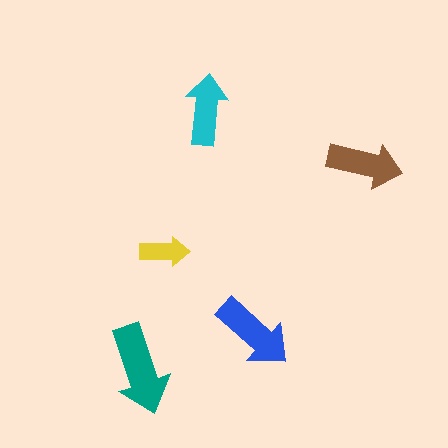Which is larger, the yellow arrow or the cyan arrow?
The cyan one.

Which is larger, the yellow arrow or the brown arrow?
The brown one.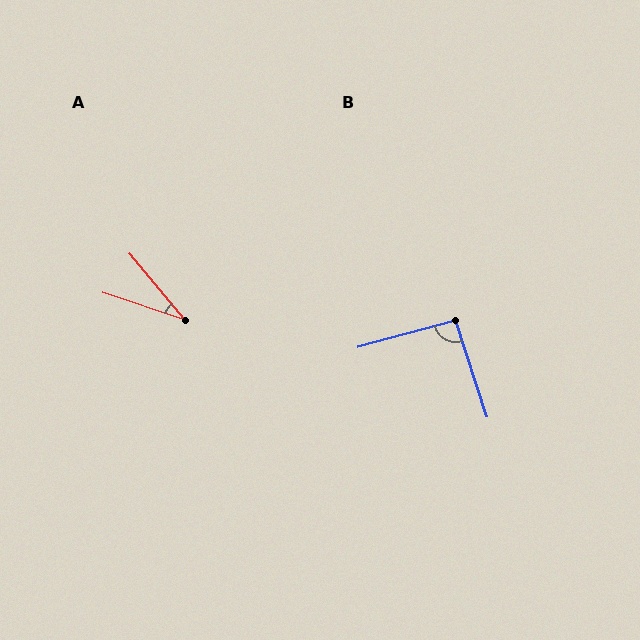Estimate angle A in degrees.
Approximately 32 degrees.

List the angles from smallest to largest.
A (32°), B (93°).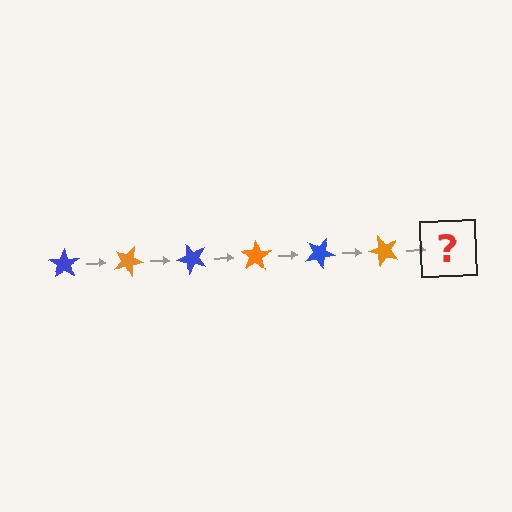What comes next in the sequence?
The next element should be a blue star, rotated 150 degrees from the start.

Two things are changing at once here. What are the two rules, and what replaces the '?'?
The two rules are that it rotates 25 degrees each step and the color cycles through blue and orange. The '?' should be a blue star, rotated 150 degrees from the start.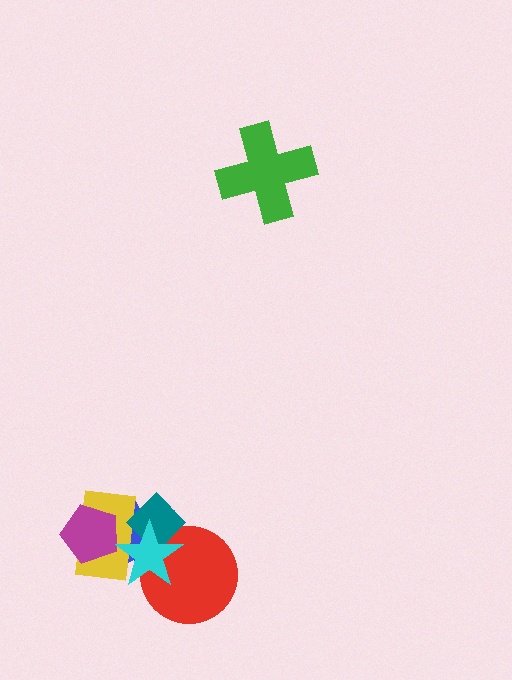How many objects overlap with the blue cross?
5 objects overlap with the blue cross.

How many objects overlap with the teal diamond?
4 objects overlap with the teal diamond.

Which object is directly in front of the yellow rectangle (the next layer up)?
The magenta pentagon is directly in front of the yellow rectangle.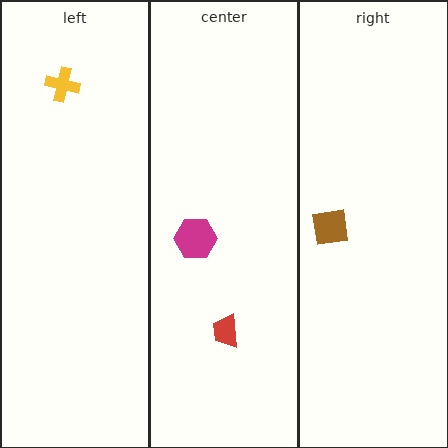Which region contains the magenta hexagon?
The center region.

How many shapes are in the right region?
1.